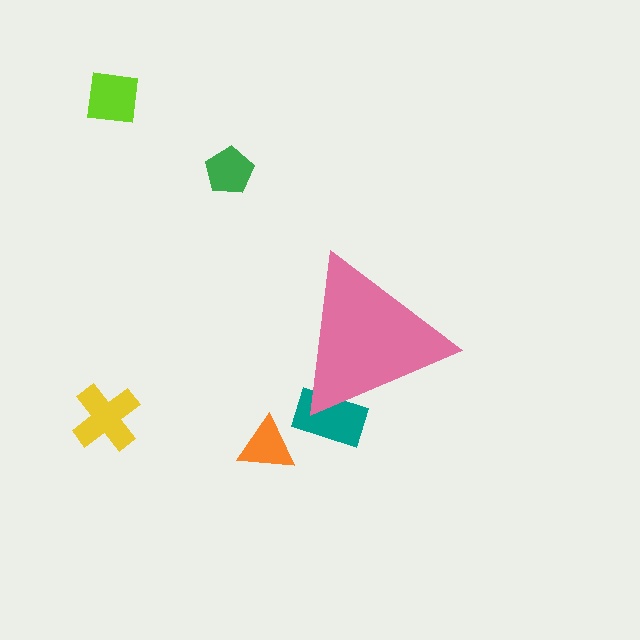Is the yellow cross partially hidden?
No, the yellow cross is fully visible.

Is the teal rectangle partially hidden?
Yes, the teal rectangle is partially hidden behind the pink triangle.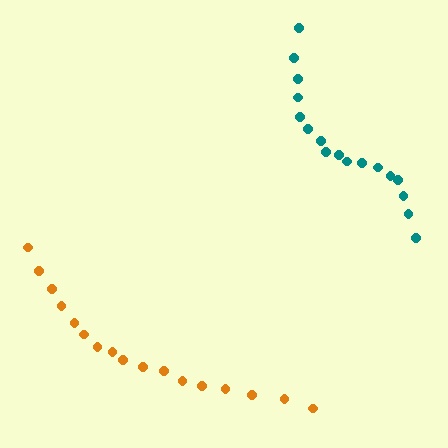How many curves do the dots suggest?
There are 2 distinct paths.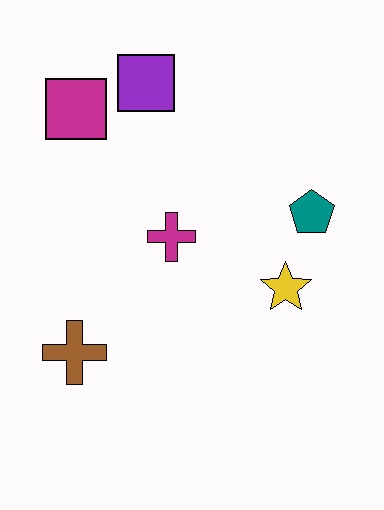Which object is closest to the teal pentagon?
The yellow star is closest to the teal pentagon.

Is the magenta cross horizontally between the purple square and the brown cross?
No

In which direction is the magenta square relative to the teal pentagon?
The magenta square is to the left of the teal pentagon.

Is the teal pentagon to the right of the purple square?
Yes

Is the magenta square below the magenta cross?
No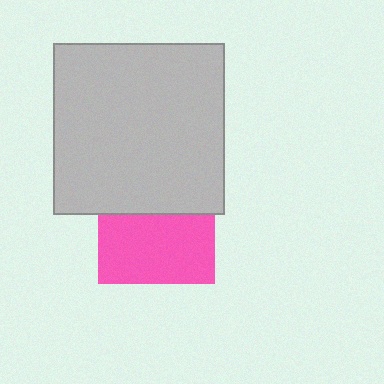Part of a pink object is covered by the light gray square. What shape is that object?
It is a square.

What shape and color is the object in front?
The object in front is a light gray square.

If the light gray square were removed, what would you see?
You would see the complete pink square.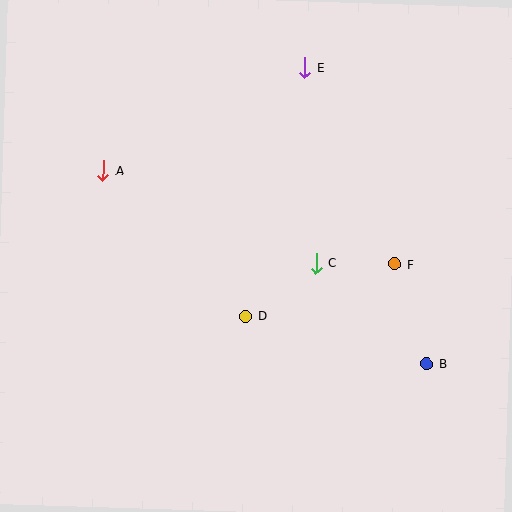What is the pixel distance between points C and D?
The distance between C and D is 88 pixels.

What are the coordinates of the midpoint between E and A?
The midpoint between E and A is at (204, 119).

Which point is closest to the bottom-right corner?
Point B is closest to the bottom-right corner.